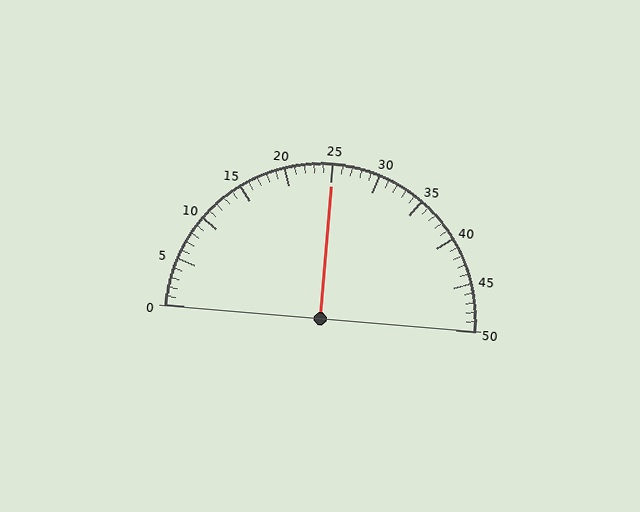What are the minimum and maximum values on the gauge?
The gauge ranges from 0 to 50.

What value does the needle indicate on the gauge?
The needle indicates approximately 25.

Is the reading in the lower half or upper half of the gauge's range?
The reading is in the upper half of the range (0 to 50).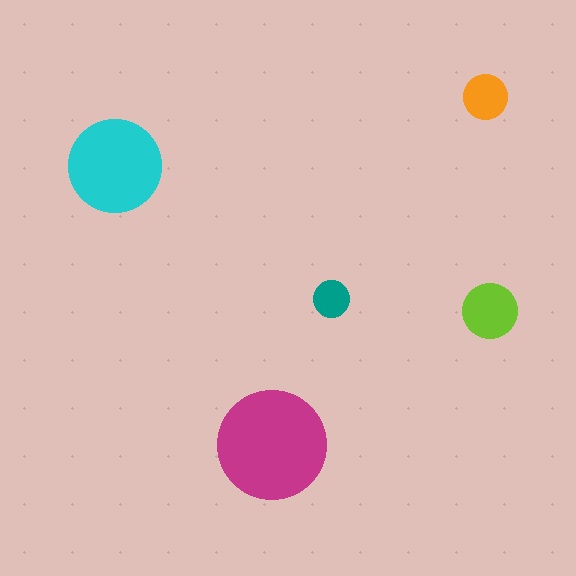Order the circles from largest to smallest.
the magenta one, the cyan one, the lime one, the orange one, the teal one.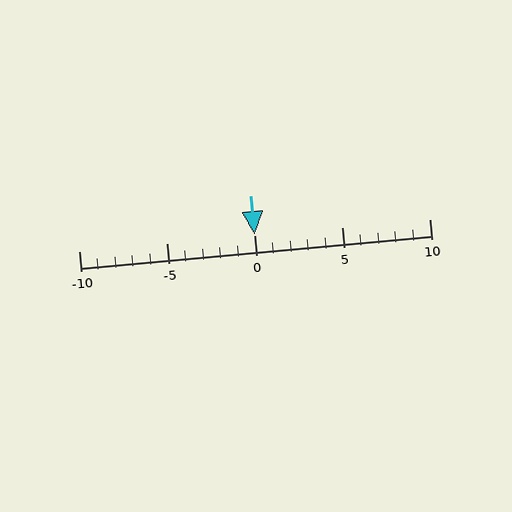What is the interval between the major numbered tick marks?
The major tick marks are spaced 5 units apart.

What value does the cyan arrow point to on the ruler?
The cyan arrow points to approximately 0.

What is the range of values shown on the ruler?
The ruler shows values from -10 to 10.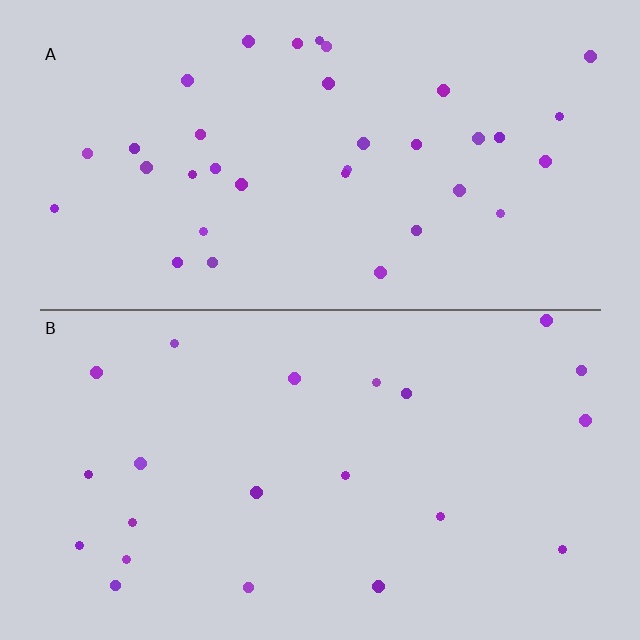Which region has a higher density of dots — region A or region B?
A (the top).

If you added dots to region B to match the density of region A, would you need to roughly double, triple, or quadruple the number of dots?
Approximately double.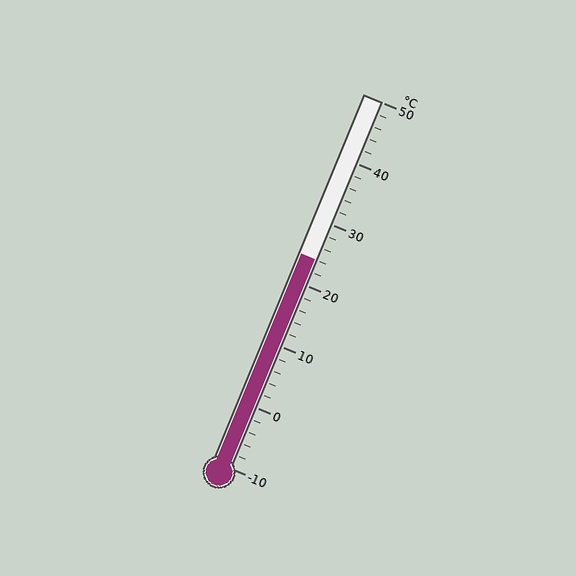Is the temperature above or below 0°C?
The temperature is above 0°C.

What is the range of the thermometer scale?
The thermometer scale ranges from -10°C to 50°C.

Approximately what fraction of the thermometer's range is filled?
The thermometer is filled to approximately 55% of its range.